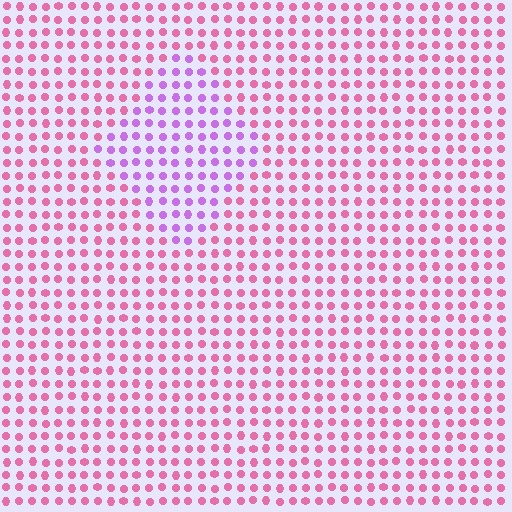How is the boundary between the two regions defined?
The boundary is defined purely by a slight shift in hue (about 45 degrees). Spacing, size, and orientation are identical on both sides.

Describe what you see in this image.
The image is filled with small pink elements in a uniform arrangement. A diamond-shaped region is visible where the elements are tinted to a slightly different hue, forming a subtle color boundary.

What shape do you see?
I see a diamond.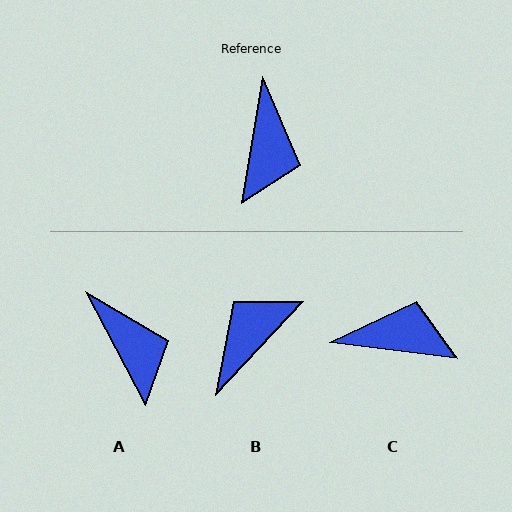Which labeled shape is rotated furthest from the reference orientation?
B, about 146 degrees away.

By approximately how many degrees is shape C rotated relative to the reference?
Approximately 92 degrees counter-clockwise.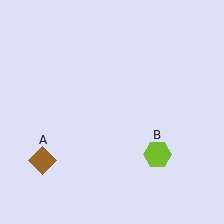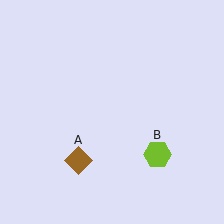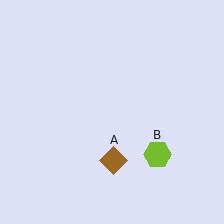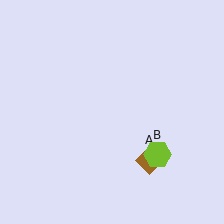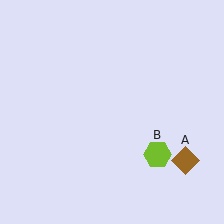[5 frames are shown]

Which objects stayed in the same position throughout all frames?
Lime hexagon (object B) remained stationary.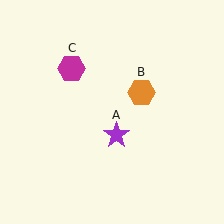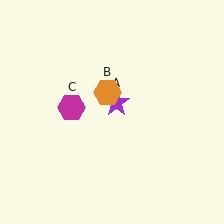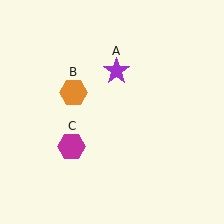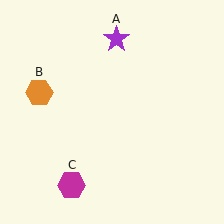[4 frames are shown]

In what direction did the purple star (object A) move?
The purple star (object A) moved up.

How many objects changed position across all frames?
3 objects changed position: purple star (object A), orange hexagon (object B), magenta hexagon (object C).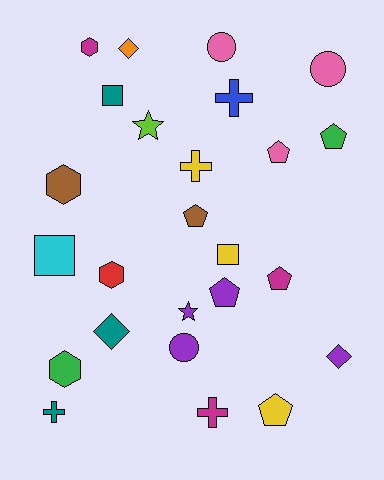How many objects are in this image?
There are 25 objects.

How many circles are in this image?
There are 3 circles.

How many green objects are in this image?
There are 2 green objects.